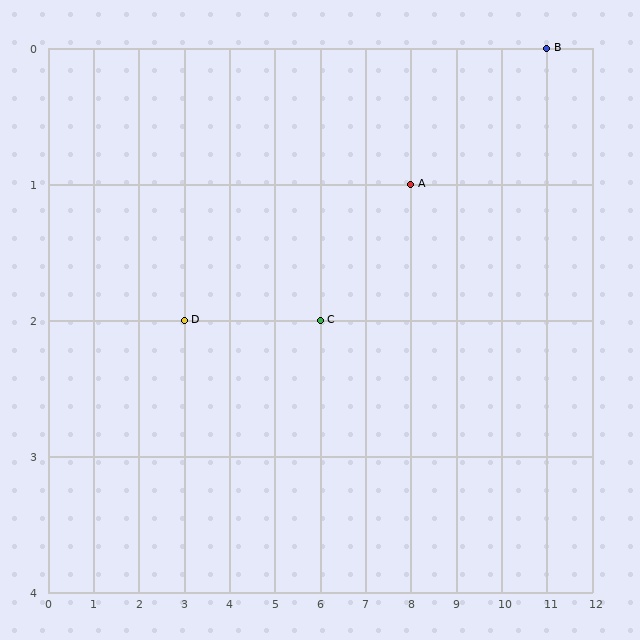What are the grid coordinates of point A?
Point A is at grid coordinates (8, 1).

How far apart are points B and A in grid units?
Points B and A are 3 columns and 1 row apart (about 3.2 grid units diagonally).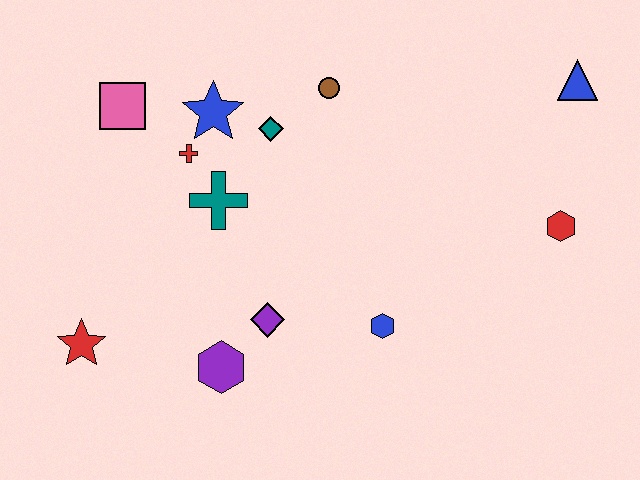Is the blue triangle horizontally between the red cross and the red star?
No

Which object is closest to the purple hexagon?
The purple diamond is closest to the purple hexagon.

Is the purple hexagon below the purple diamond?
Yes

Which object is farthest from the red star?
The blue triangle is farthest from the red star.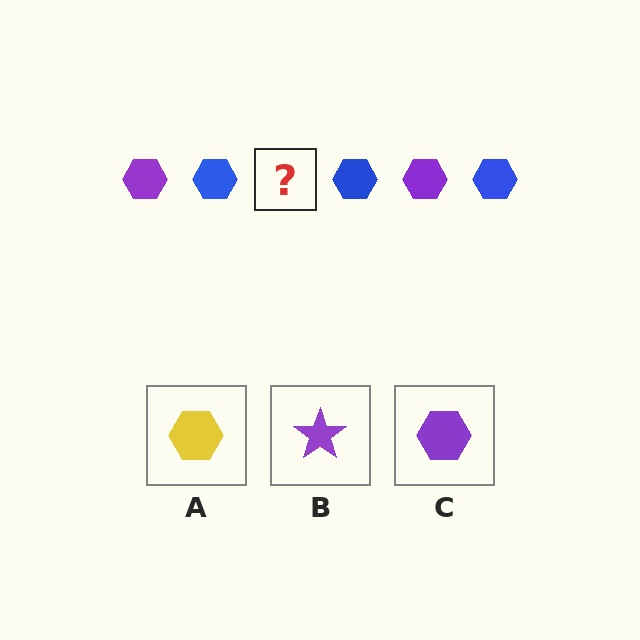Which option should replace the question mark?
Option C.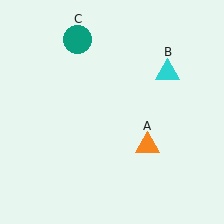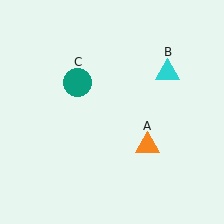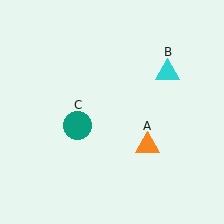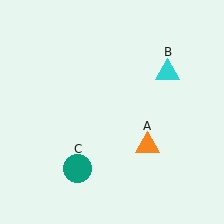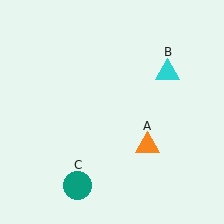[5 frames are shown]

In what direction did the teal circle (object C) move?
The teal circle (object C) moved down.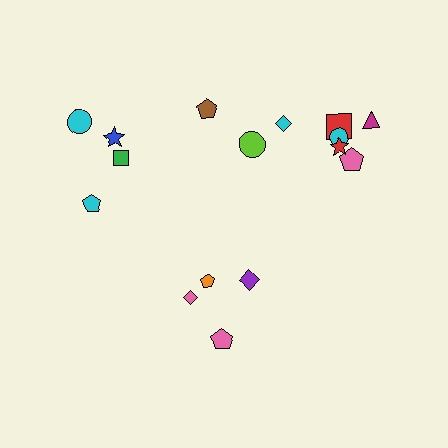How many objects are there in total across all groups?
There are 16 objects.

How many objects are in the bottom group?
There are 4 objects.